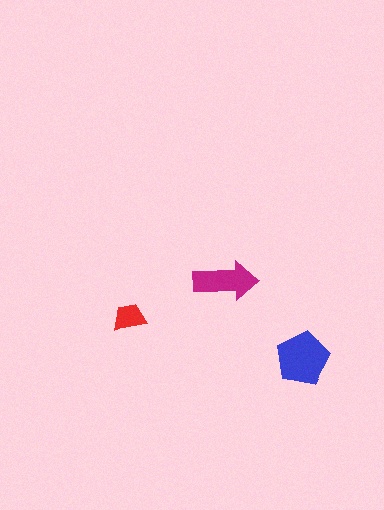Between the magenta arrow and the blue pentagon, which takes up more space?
The blue pentagon.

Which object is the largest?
The blue pentagon.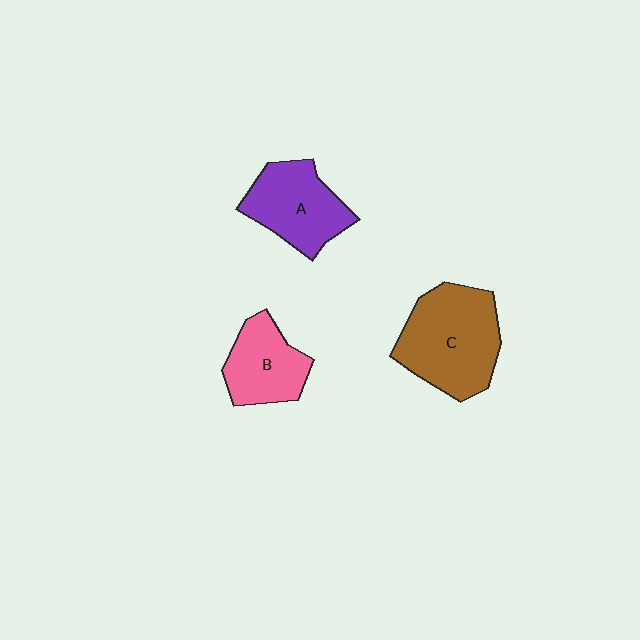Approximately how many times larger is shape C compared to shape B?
Approximately 1.6 times.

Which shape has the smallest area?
Shape B (pink).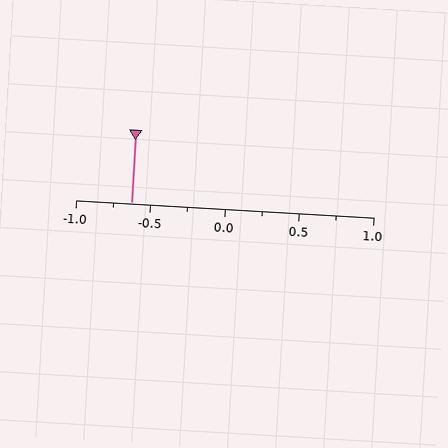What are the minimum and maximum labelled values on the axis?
The axis runs from -1.0 to 1.0.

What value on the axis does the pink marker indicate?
The marker indicates approximately -0.62.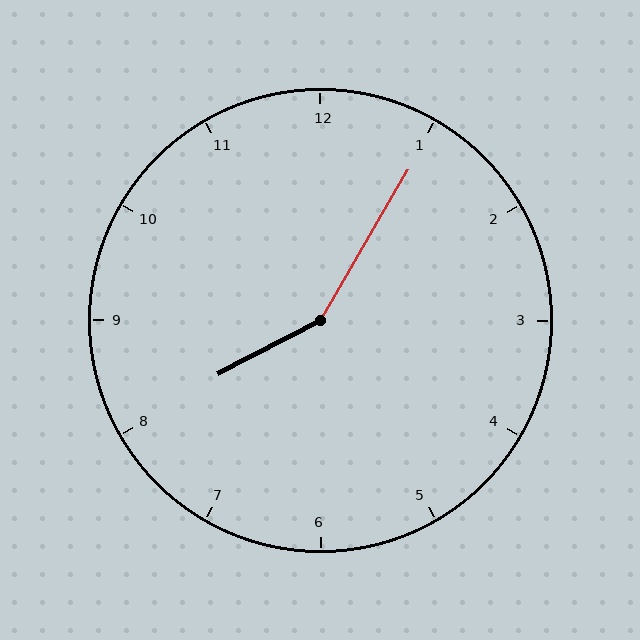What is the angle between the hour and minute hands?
Approximately 148 degrees.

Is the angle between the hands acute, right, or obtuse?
It is obtuse.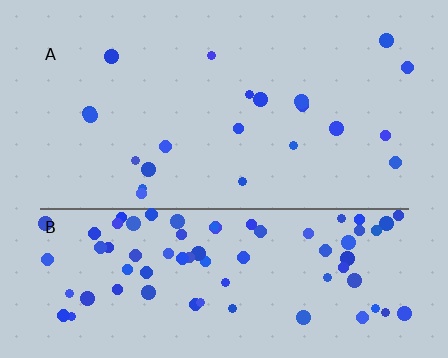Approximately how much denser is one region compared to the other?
Approximately 3.9× — region B over region A.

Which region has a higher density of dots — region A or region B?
B (the bottom).